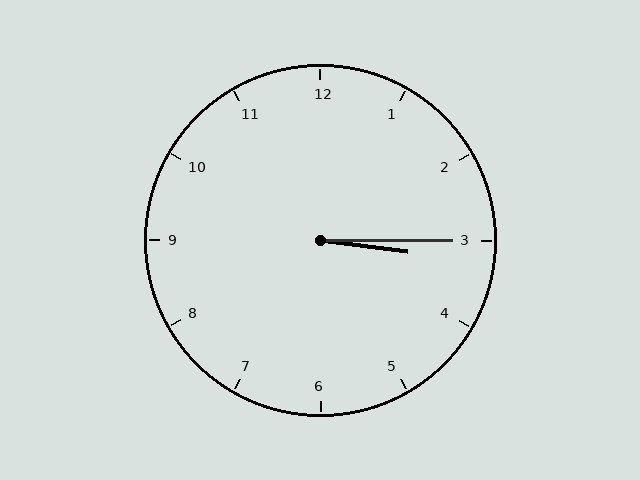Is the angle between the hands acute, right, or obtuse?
It is acute.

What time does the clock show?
3:15.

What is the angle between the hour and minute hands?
Approximately 8 degrees.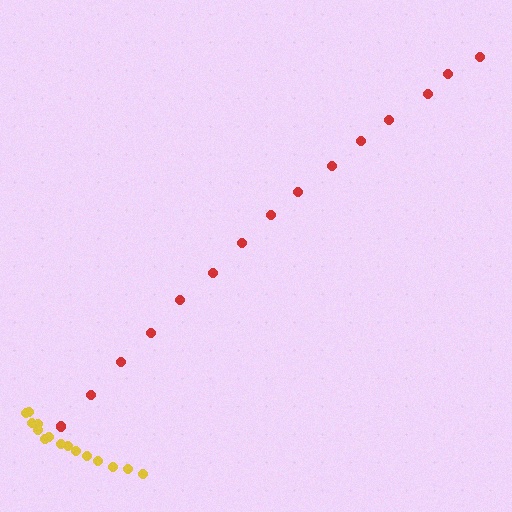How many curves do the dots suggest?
There are 2 distinct paths.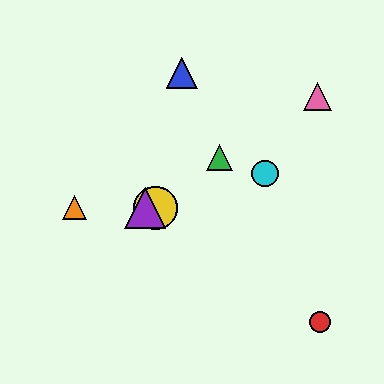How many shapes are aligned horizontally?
3 shapes (the yellow circle, the purple triangle, the orange triangle) are aligned horizontally.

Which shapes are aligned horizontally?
The yellow circle, the purple triangle, the orange triangle are aligned horizontally.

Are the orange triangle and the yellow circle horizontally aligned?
Yes, both are at y≈208.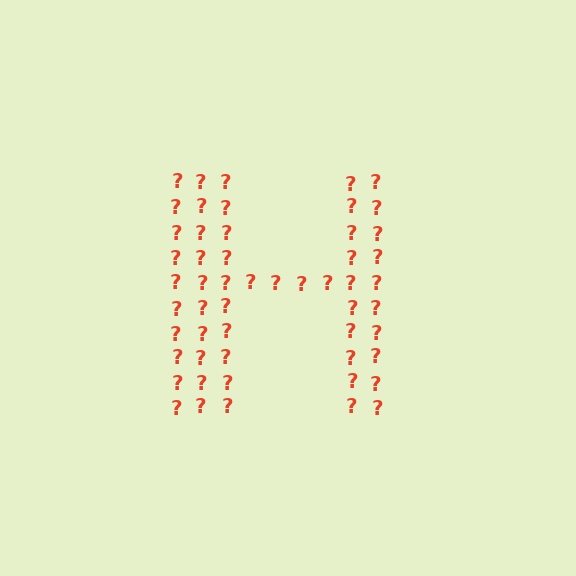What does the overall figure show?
The overall figure shows the letter H.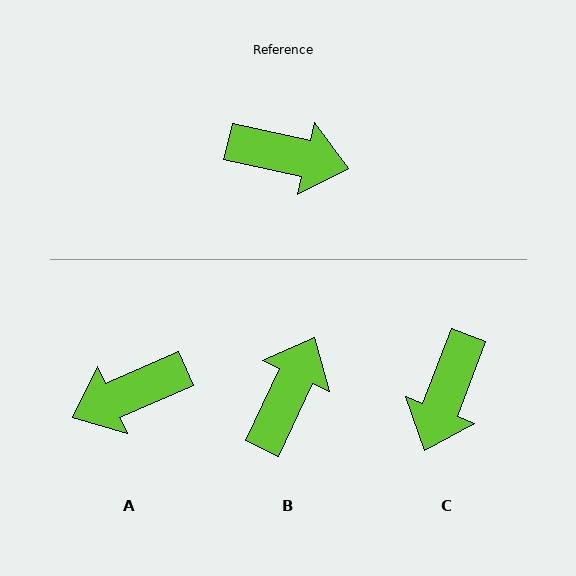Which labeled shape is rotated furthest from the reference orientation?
A, about 144 degrees away.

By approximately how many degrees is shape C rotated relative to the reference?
Approximately 98 degrees clockwise.